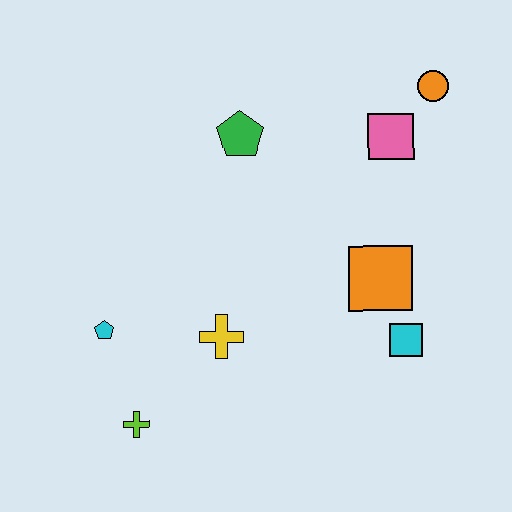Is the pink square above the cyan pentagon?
Yes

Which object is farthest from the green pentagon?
The lime cross is farthest from the green pentagon.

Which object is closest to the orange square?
The cyan square is closest to the orange square.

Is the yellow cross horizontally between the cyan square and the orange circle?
No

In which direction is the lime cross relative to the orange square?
The lime cross is to the left of the orange square.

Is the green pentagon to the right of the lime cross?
Yes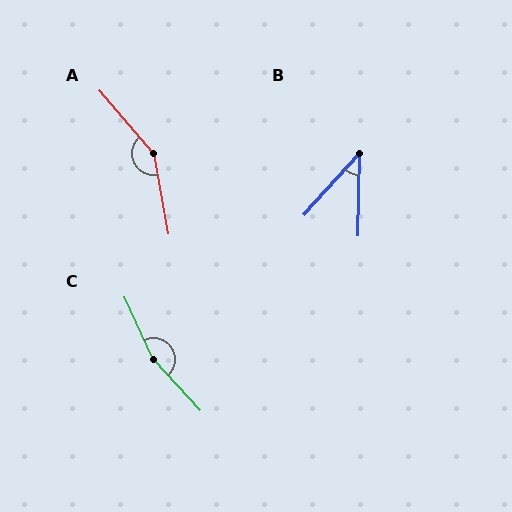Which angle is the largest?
C, at approximately 163 degrees.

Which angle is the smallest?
B, at approximately 41 degrees.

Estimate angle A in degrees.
Approximately 150 degrees.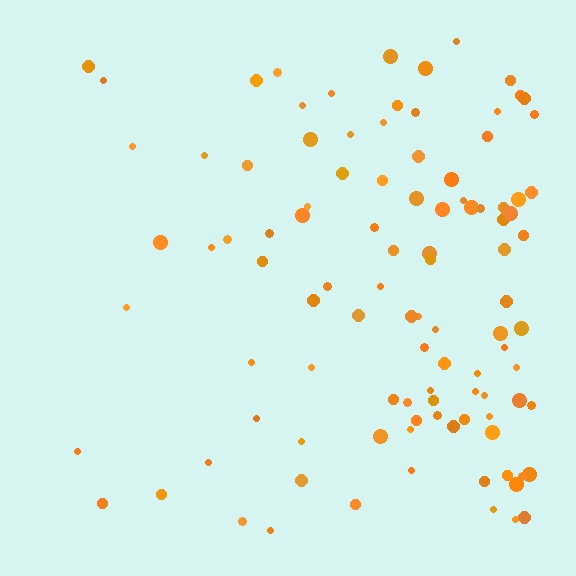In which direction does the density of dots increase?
From left to right, with the right side densest.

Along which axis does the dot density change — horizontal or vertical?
Horizontal.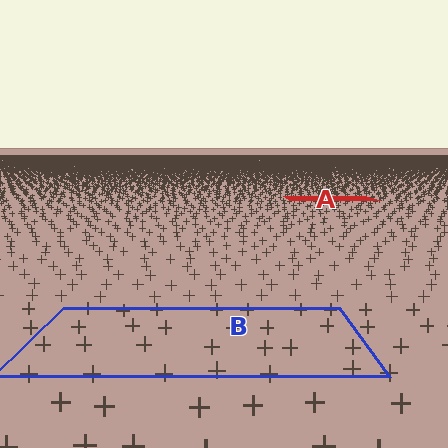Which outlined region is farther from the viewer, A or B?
Region A is farther from the viewer — the texture elements inside it appear smaller and more densely packed.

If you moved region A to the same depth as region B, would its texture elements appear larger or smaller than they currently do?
They would appear larger. At a closer depth, the same texture elements are projected at a bigger on-screen size.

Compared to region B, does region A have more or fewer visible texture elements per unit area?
Region A has more texture elements per unit area — they are packed more densely because it is farther away.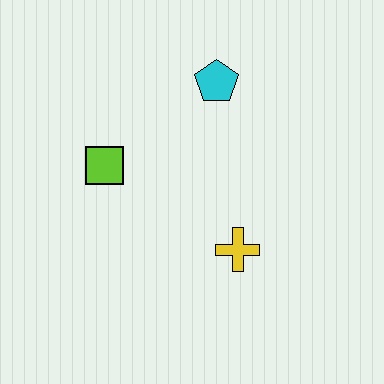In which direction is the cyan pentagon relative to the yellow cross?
The cyan pentagon is above the yellow cross.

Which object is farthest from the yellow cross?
The cyan pentagon is farthest from the yellow cross.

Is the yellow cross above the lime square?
No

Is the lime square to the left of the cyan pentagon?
Yes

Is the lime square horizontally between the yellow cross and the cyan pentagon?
No